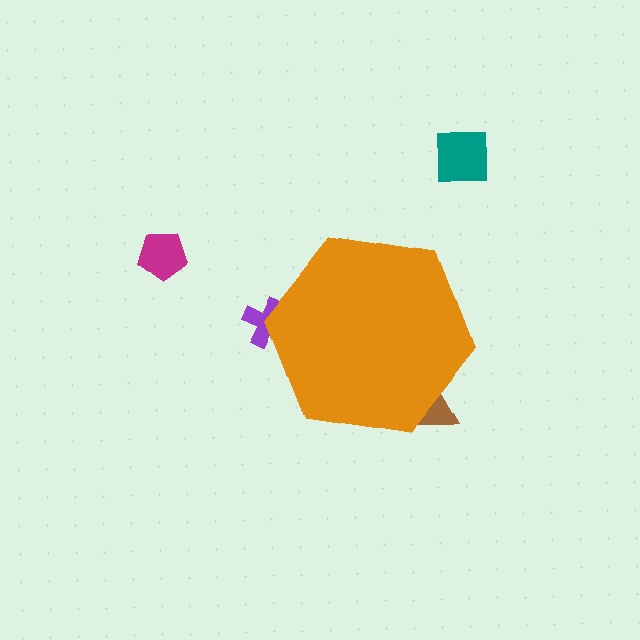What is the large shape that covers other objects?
An orange hexagon.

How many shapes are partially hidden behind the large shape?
2 shapes are partially hidden.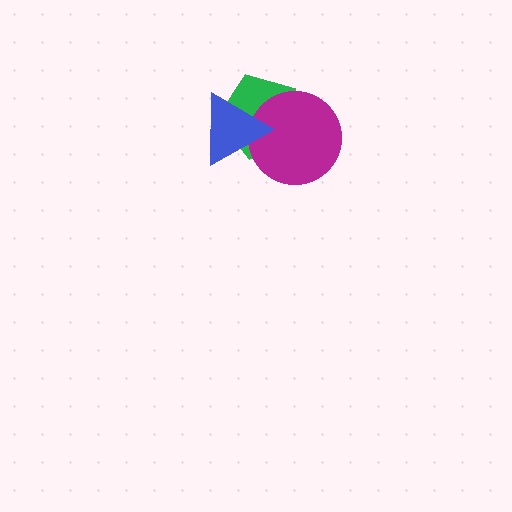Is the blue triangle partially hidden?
No, no other shape covers it.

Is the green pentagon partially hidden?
Yes, it is partially covered by another shape.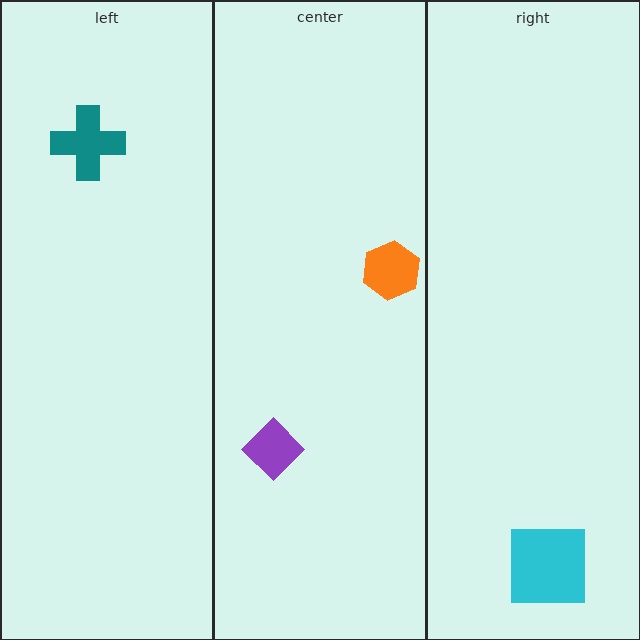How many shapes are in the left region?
1.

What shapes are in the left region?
The teal cross.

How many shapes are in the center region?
2.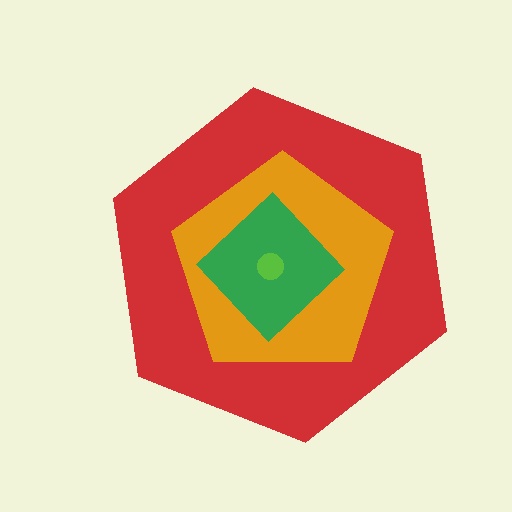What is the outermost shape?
The red hexagon.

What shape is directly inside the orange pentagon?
The green diamond.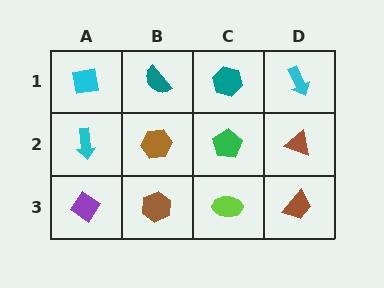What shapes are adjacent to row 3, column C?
A green pentagon (row 2, column C), a brown hexagon (row 3, column B), a brown trapezoid (row 3, column D).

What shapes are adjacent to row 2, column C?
A teal hexagon (row 1, column C), a lime ellipse (row 3, column C), a brown hexagon (row 2, column B), a brown triangle (row 2, column D).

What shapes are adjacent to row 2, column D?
A cyan arrow (row 1, column D), a brown trapezoid (row 3, column D), a green pentagon (row 2, column C).